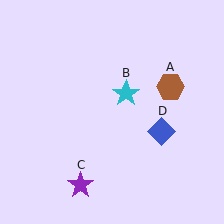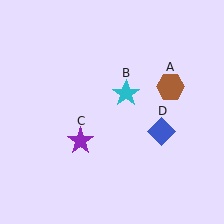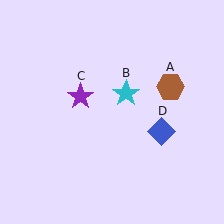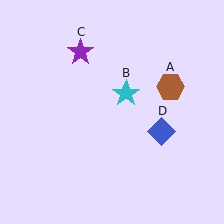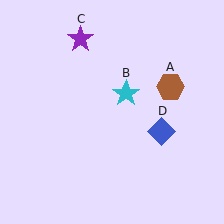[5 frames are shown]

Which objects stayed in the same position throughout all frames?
Brown hexagon (object A) and cyan star (object B) and blue diamond (object D) remained stationary.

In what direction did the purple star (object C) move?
The purple star (object C) moved up.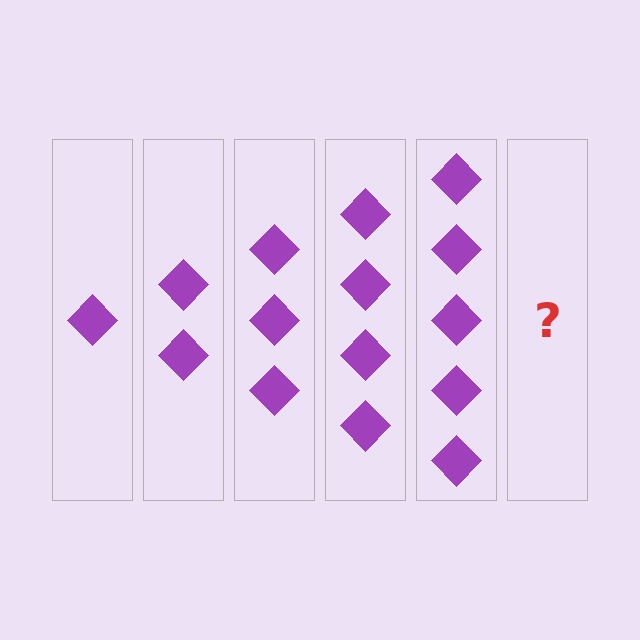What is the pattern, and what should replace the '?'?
The pattern is that each step adds one more diamond. The '?' should be 6 diamonds.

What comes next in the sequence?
The next element should be 6 diamonds.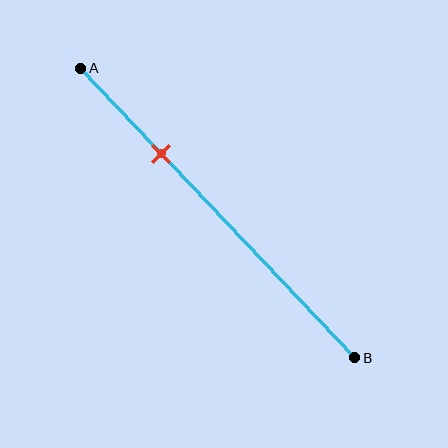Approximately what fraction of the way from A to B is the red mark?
The red mark is approximately 30% of the way from A to B.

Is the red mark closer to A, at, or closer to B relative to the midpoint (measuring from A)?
The red mark is closer to point A than the midpoint of segment AB.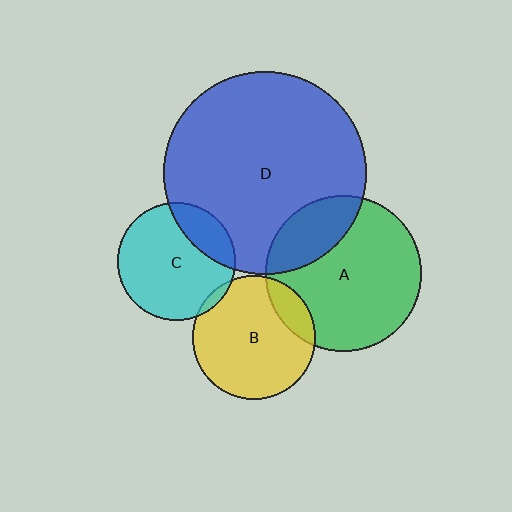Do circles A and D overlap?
Yes.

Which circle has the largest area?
Circle D (blue).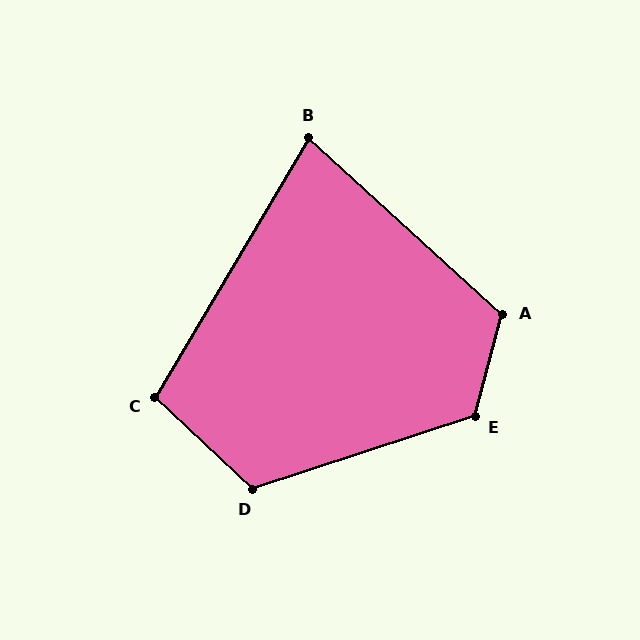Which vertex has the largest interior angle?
E, at approximately 123 degrees.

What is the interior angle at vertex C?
Approximately 103 degrees (obtuse).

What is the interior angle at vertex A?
Approximately 117 degrees (obtuse).